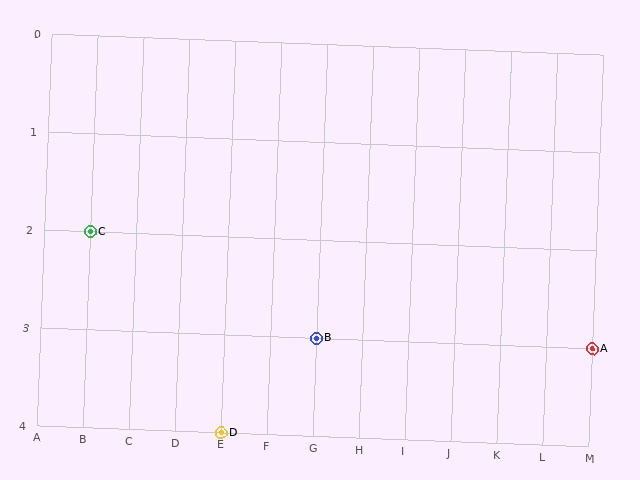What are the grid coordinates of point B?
Point B is at grid coordinates (G, 3).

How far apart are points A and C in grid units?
Points A and C are 11 columns and 1 row apart (about 11.0 grid units diagonally).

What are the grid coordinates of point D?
Point D is at grid coordinates (E, 4).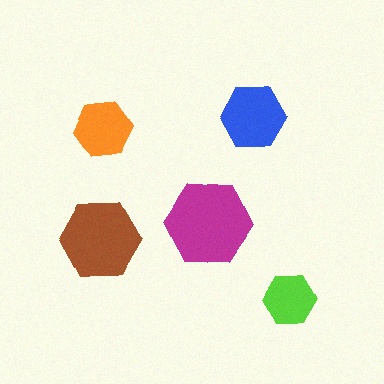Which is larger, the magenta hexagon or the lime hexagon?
The magenta one.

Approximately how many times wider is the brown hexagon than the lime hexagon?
About 1.5 times wider.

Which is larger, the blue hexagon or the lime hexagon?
The blue one.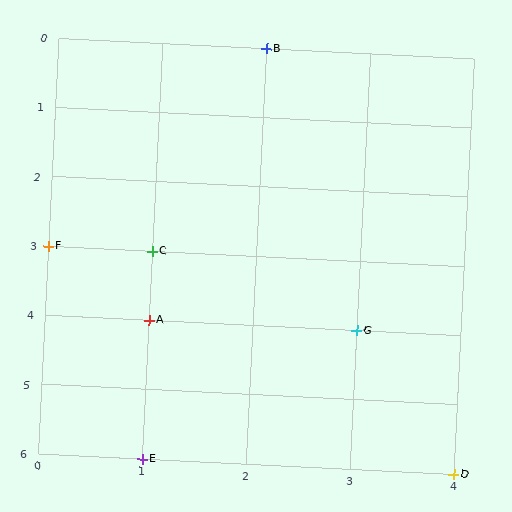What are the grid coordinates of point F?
Point F is at grid coordinates (0, 3).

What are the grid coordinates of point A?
Point A is at grid coordinates (1, 4).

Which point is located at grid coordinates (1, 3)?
Point C is at (1, 3).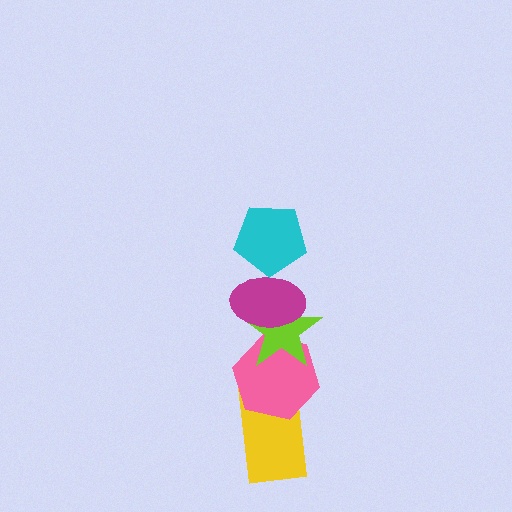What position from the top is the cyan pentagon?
The cyan pentagon is 1st from the top.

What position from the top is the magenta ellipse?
The magenta ellipse is 2nd from the top.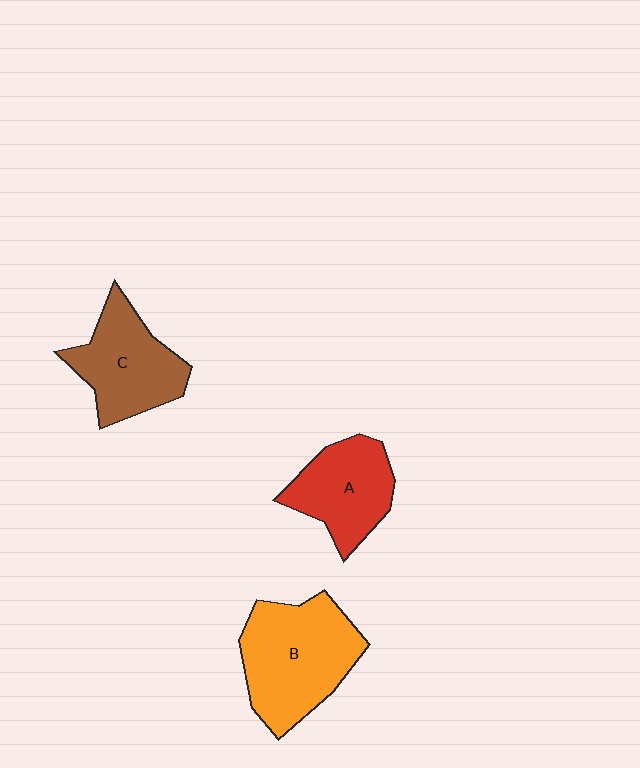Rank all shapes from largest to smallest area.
From largest to smallest: B (orange), C (brown), A (red).